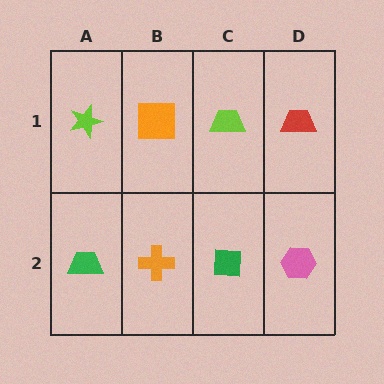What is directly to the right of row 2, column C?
A pink hexagon.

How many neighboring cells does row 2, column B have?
3.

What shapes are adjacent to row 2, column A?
A lime star (row 1, column A), an orange cross (row 2, column B).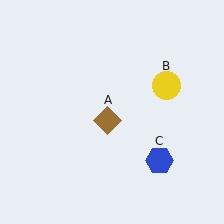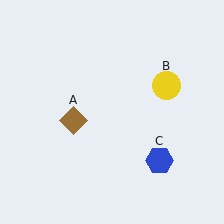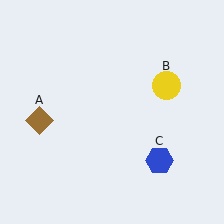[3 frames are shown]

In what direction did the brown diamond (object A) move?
The brown diamond (object A) moved left.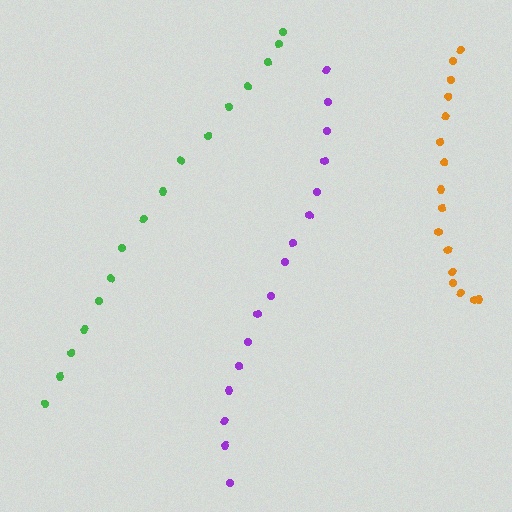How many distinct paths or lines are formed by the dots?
There are 3 distinct paths.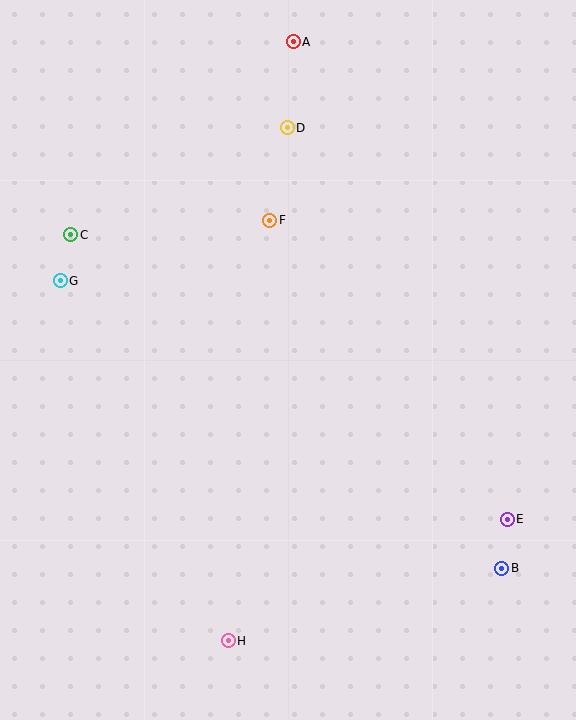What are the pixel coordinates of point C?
Point C is at (71, 235).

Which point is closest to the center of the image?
Point F at (270, 220) is closest to the center.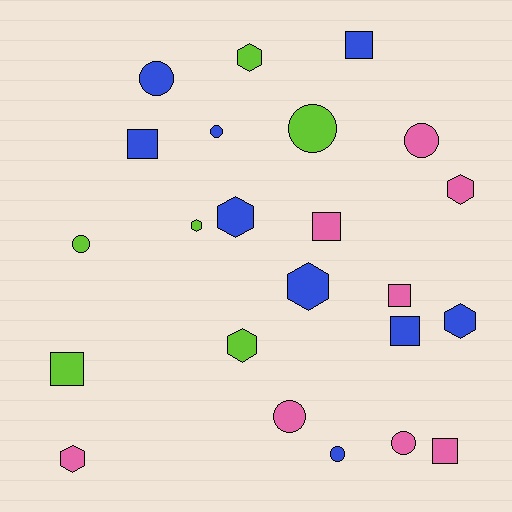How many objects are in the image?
There are 23 objects.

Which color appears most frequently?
Blue, with 9 objects.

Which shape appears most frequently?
Hexagon, with 8 objects.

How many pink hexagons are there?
There are 2 pink hexagons.